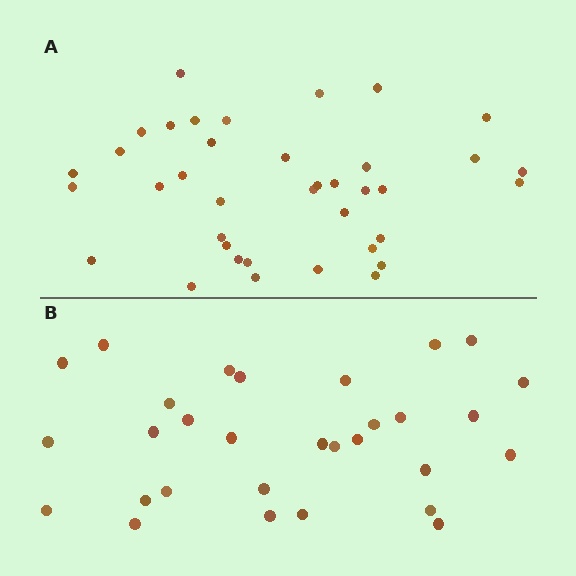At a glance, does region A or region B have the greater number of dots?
Region A (the top region) has more dots.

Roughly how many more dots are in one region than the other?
Region A has roughly 8 or so more dots than region B.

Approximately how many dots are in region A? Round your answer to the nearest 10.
About 40 dots. (The exact count is 38, which rounds to 40.)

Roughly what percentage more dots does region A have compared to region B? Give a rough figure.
About 25% more.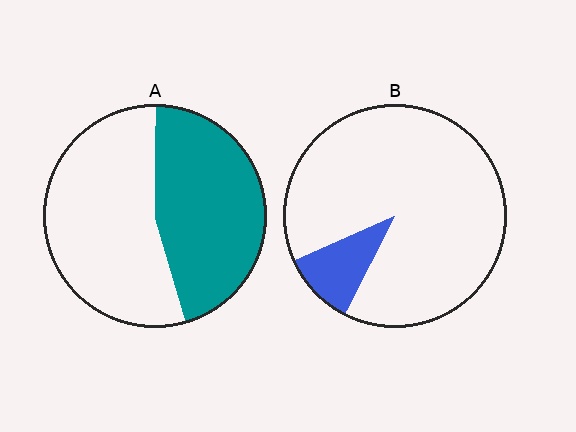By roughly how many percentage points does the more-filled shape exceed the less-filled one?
By roughly 35 percentage points (A over B).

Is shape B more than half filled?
No.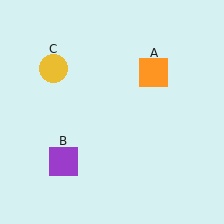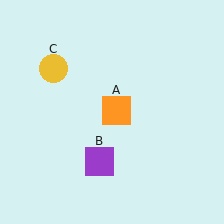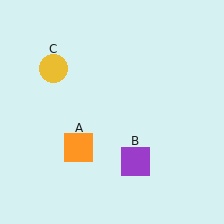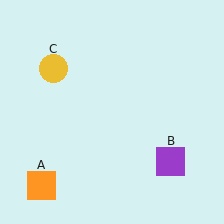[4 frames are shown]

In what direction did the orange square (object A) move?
The orange square (object A) moved down and to the left.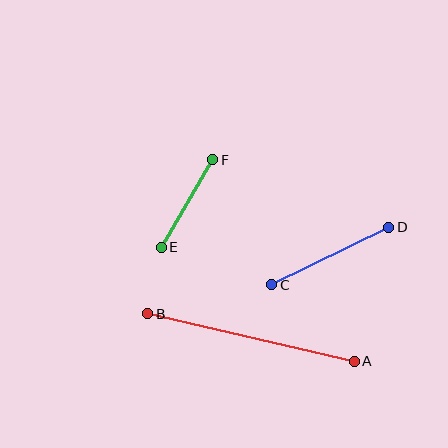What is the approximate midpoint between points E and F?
The midpoint is at approximately (187, 204) pixels.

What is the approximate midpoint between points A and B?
The midpoint is at approximately (251, 337) pixels.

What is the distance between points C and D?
The distance is approximately 130 pixels.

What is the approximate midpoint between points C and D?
The midpoint is at approximately (330, 256) pixels.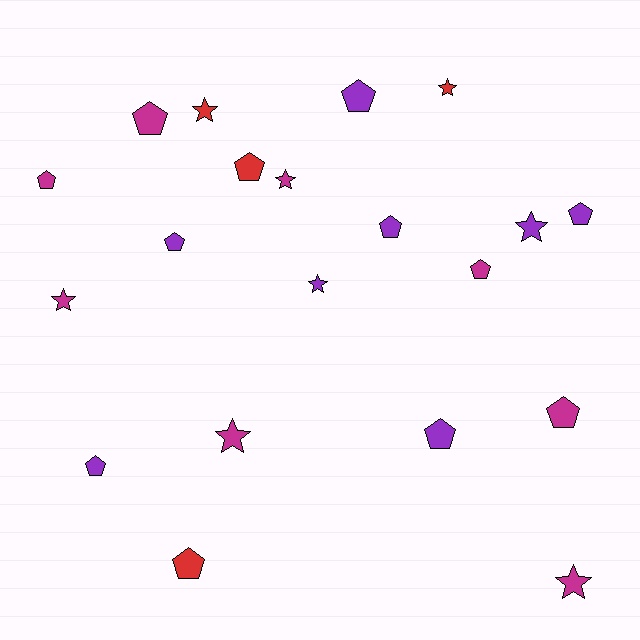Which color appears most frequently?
Magenta, with 8 objects.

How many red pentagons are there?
There are 2 red pentagons.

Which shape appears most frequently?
Pentagon, with 12 objects.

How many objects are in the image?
There are 20 objects.